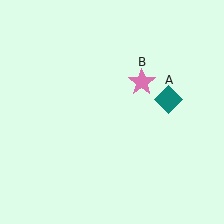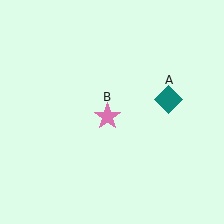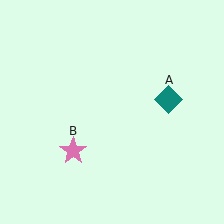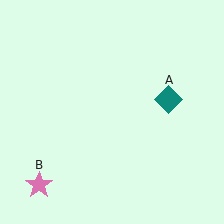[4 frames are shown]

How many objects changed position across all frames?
1 object changed position: pink star (object B).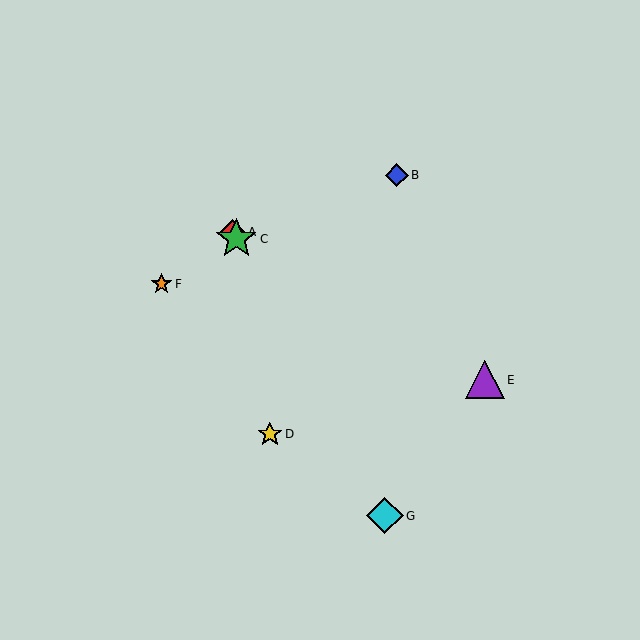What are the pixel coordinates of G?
Object G is at (385, 516).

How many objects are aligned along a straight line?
3 objects (A, C, G) are aligned along a straight line.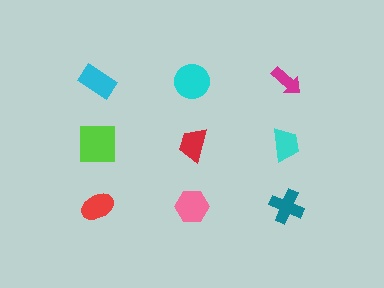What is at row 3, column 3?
A teal cross.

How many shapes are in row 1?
3 shapes.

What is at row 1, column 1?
A cyan rectangle.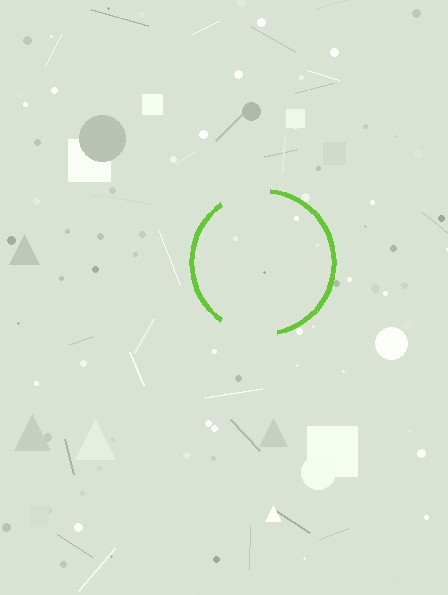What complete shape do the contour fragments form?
The contour fragments form a circle.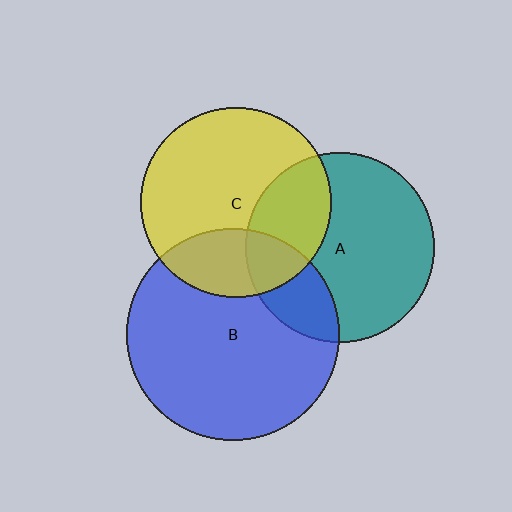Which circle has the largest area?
Circle B (blue).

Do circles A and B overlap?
Yes.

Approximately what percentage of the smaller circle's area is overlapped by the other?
Approximately 25%.